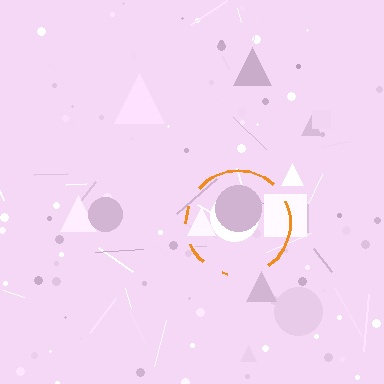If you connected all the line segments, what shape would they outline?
They would outline a circle.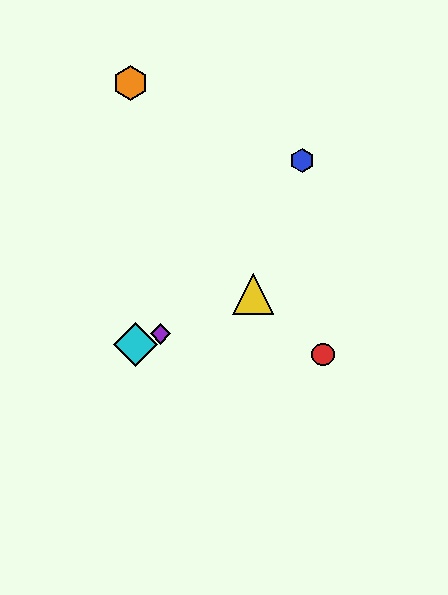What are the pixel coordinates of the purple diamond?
The purple diamond is at (161, 334).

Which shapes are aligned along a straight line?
The green diamond, the yellow triangle, the purple diamond, the cyan diamond are aligned along a straight line.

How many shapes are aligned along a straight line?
4 shapes (the green diamond, the yellow triangle, the purple diamond, the cyan diamond) are aligned along a straight line.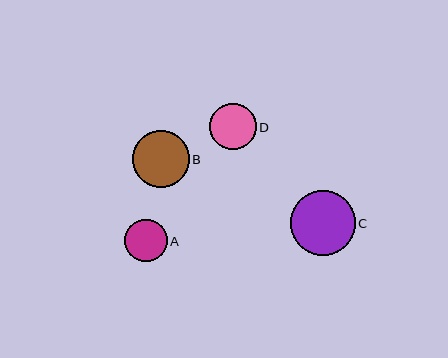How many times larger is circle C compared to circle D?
Circle C is approximately 1.4 times the size of circle D.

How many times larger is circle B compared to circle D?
Circle B is approximately 1.2 times the size of circle D.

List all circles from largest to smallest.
From largest to smallest: C, B, D, A.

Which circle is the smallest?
Circle A is the smallest with a size of approximately 42 pixels.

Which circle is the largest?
Circle C is the largest with a size of approximately 65 pixels.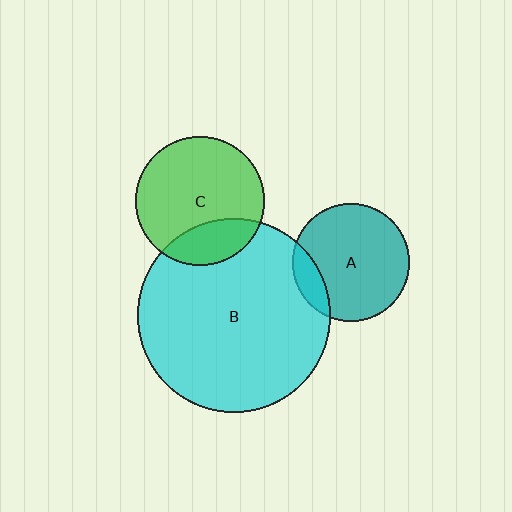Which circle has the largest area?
Circle B (cyan).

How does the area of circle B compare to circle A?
Approximately 2.7 times.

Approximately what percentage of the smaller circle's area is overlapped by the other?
Approximately 15%.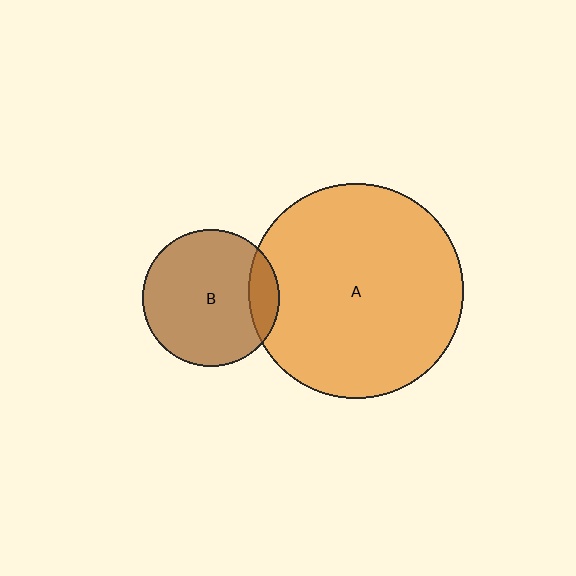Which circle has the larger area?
Circle A (orange).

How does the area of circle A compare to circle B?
Approximately 2.5 times.